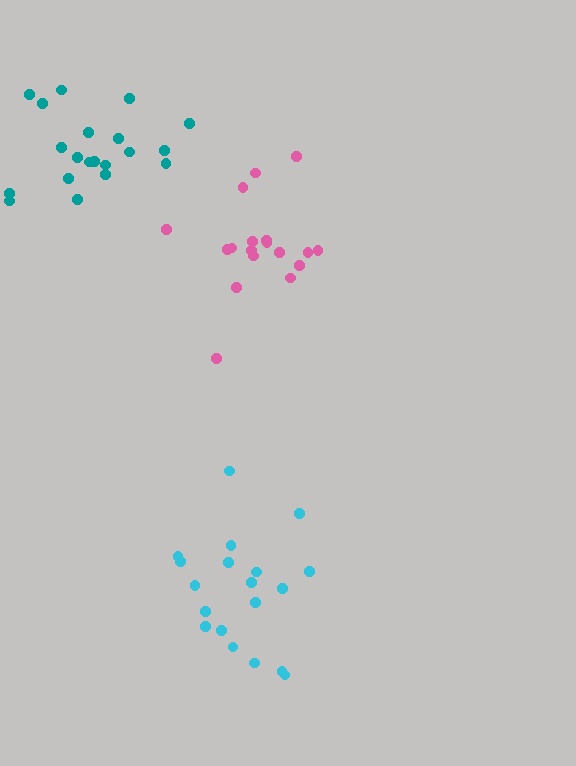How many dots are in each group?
Group 1: 19 dots, Group 2: 18 dots, Group 3: 20 dots (57 total).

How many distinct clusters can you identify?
There are 3 distinct clusters.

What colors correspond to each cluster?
The clusters are colored: cyan, pink, teal.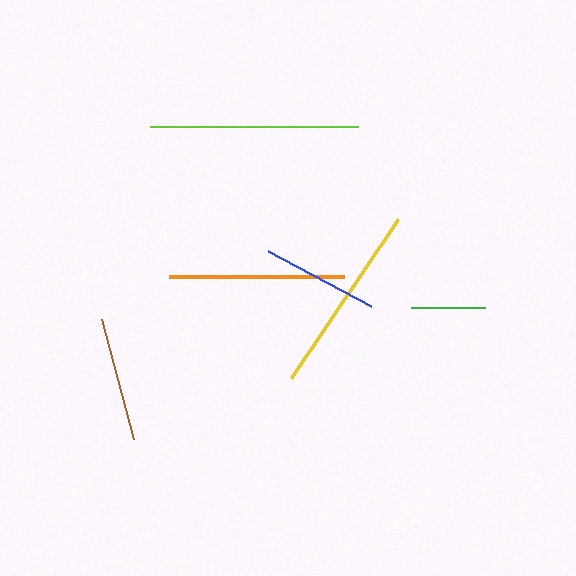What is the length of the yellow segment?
The yellow segment is approximately 192 pixels long.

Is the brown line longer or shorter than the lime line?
The lime line is longer than the brown line.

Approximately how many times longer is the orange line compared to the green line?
The orange line is approximately 2.4 times the length of the green line.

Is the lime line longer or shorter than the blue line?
The lime line is longer than the blue line.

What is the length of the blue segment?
The blue segment is approximately 116 pixels long.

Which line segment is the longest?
The lime line is the longest at approximately 207 pixels.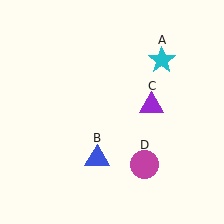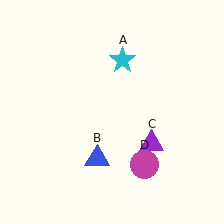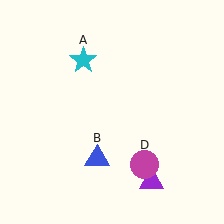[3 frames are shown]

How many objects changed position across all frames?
2 objects changed position: cyan star (object A), purple triangle (object C).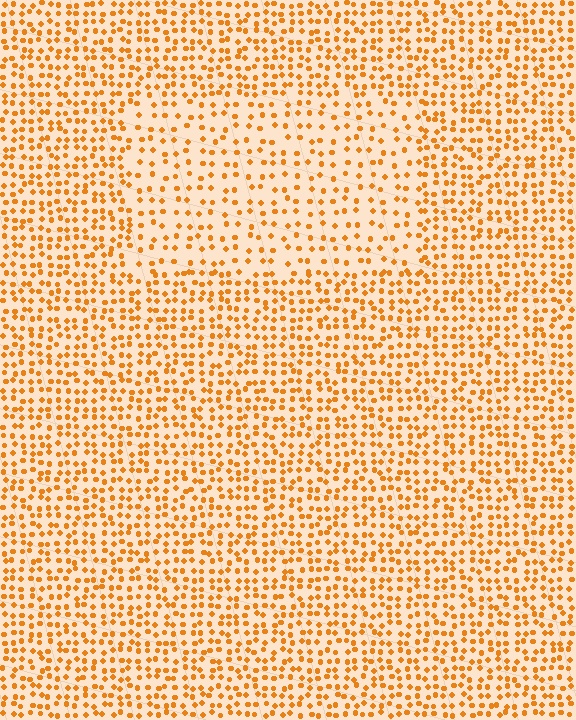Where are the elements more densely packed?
The elements are more densely packed outside the rectangle boundary.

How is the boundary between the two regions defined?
The boundary is defined by a change in element density (approximately 1.8x ratio). All elements are the same color, size, and shape.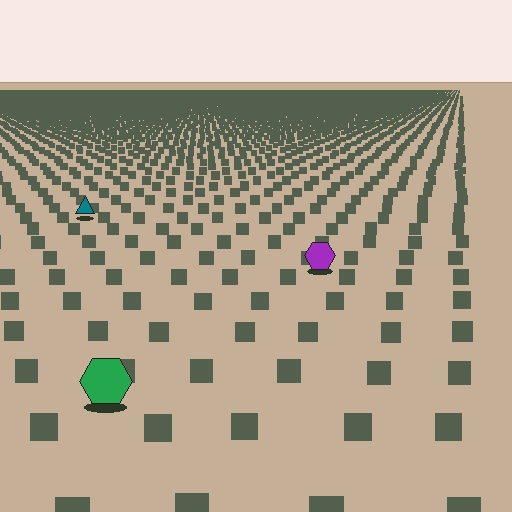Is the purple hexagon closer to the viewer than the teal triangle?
Yes. The purple hexagon is closer — you can tell from the texture gradient: the ground texture is coarser near it.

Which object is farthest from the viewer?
The teal triangle is farthest from the viewer. It appears smaller and the ground texture around it is denser.